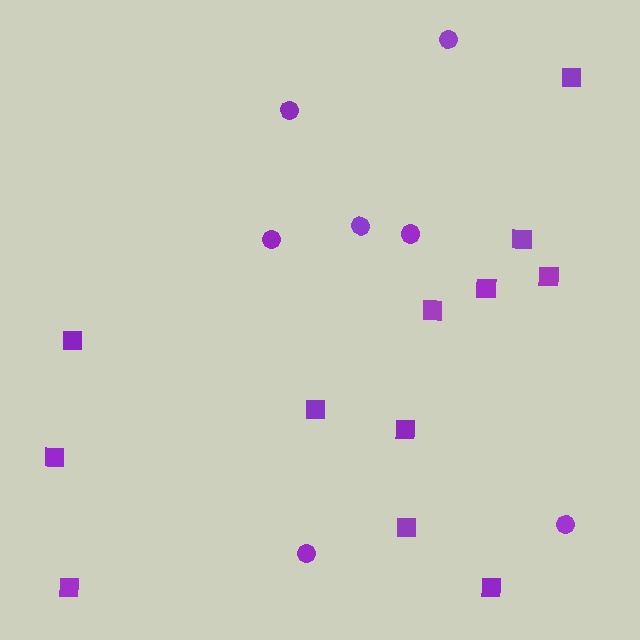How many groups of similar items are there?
There are 2 groups: one group of squares (12) and one group of circles (7).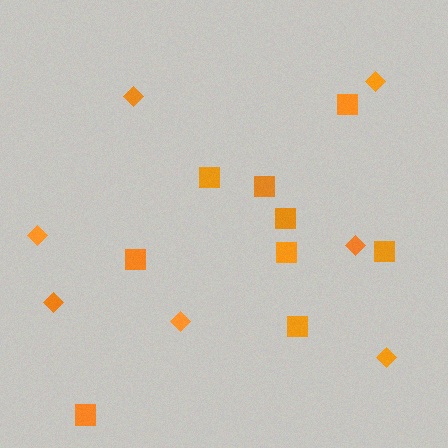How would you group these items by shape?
There are 2 groups: one group of squares (9) and one group of diamonds (7).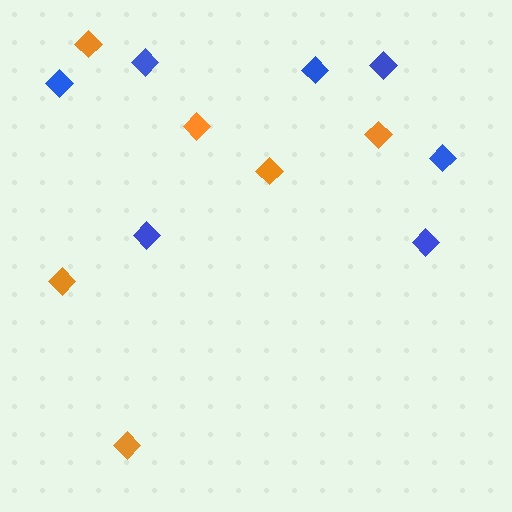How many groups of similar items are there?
There are 2 groups: one group of orange diamonds (6) and one group of blue diamonds (7).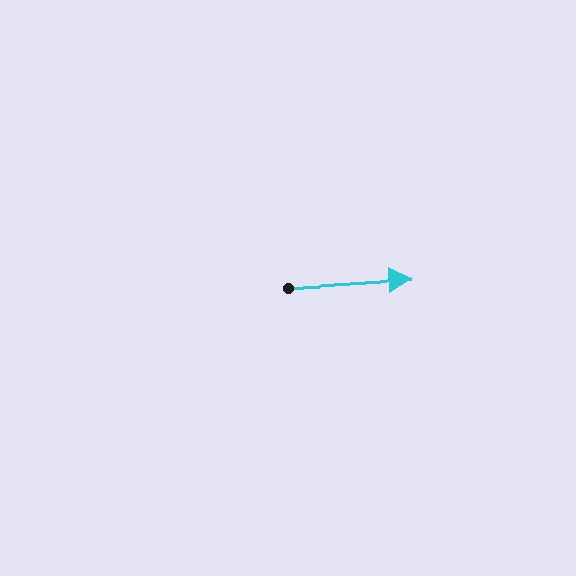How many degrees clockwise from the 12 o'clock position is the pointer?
Approximately 87 degrees.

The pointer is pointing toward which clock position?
Roughly 3 o'clock.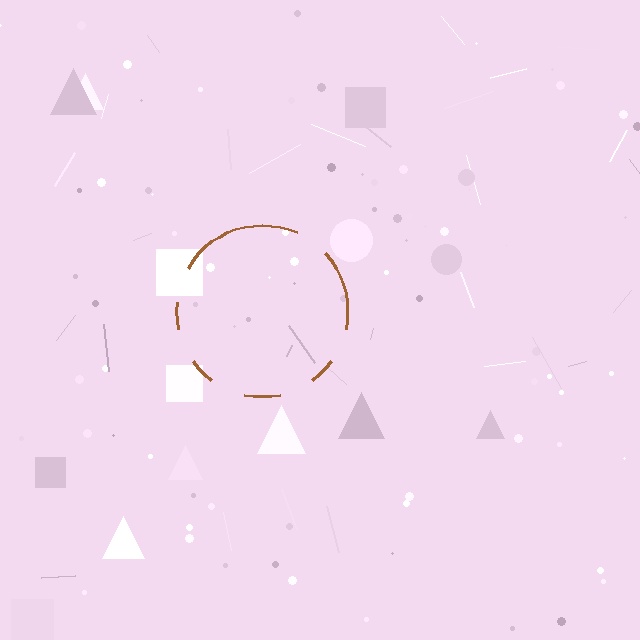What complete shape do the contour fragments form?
The contour fragments form a circle.